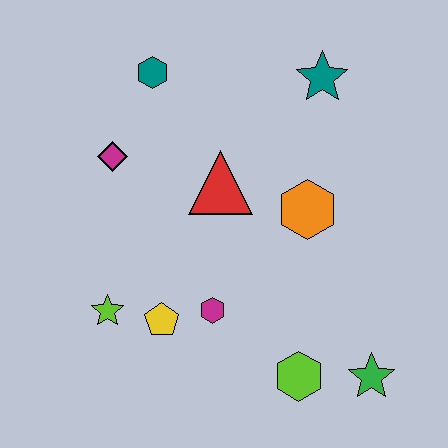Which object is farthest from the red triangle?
The green star is farthest from the red triangle.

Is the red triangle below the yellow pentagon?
No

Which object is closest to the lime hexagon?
The green star is closest to the lime hexagon.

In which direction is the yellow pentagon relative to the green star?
The yellow pentagon is to the left of the green star.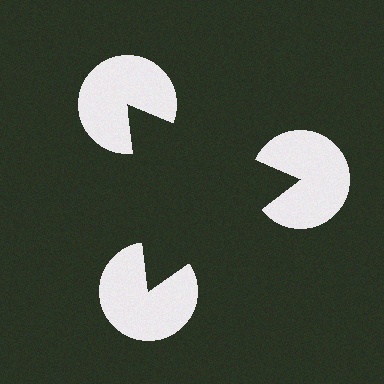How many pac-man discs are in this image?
There are 3 — one at each vertex of the illusory triangle.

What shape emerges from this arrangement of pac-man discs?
An illusory triangle — its edges are inferred from the aligned wedge cuts in the pac-man discs, not physically drawn.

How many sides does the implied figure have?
3 sides.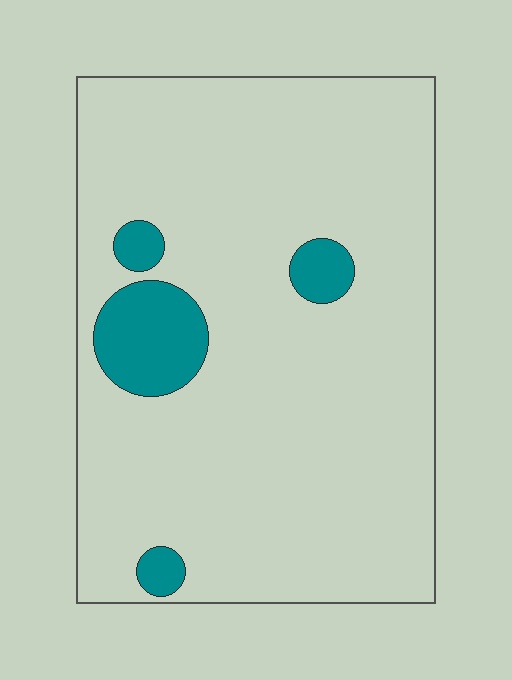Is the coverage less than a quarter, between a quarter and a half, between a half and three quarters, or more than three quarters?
Less than a quarter.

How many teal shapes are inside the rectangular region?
4.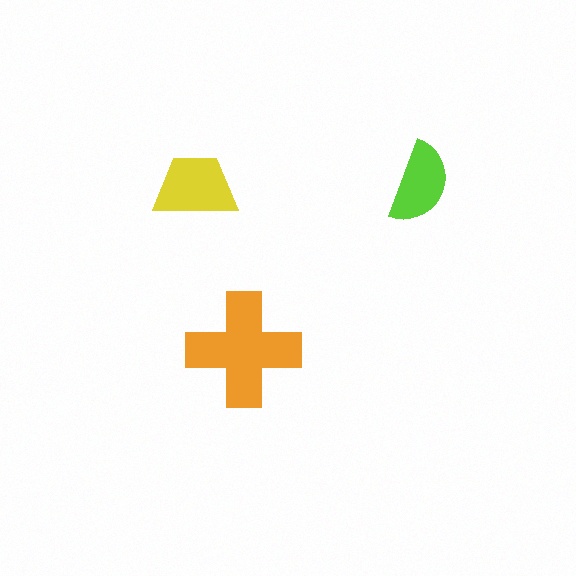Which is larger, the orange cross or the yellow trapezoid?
The orange cross.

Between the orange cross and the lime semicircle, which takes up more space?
The orange cross.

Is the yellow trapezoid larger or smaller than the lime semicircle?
Larger.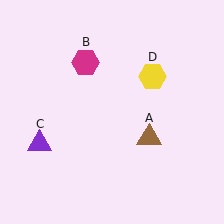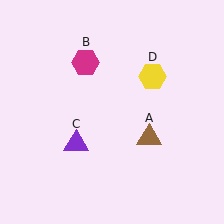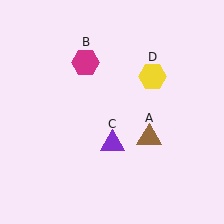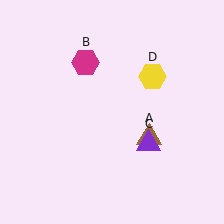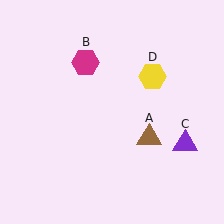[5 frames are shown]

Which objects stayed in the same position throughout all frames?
Brown triangle (object A) and magenta hexagon (object B) and yellow hexagon (object D) remained stationary.